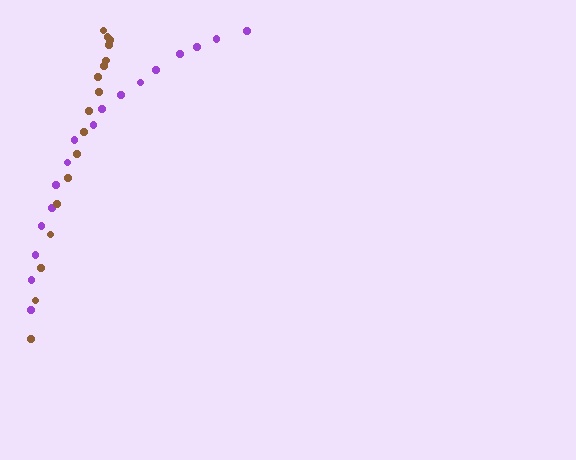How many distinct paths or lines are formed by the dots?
There are 2 distinct paths.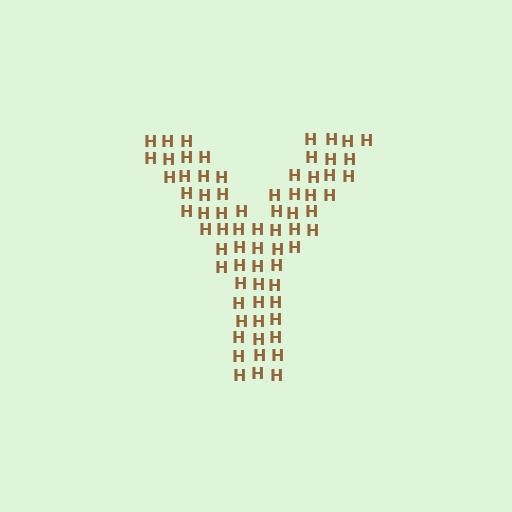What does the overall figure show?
The overall figure shows the letter Y.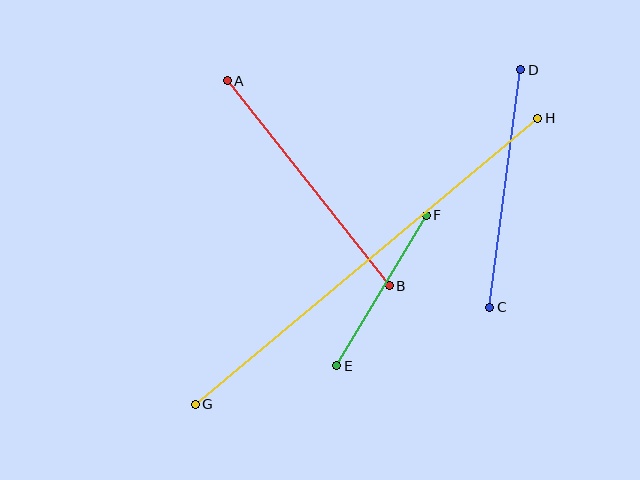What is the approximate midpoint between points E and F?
The midpoint is at approximately (382, 290) pixels.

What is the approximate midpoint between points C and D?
The midpoint is at approximately (505, 188) pixels.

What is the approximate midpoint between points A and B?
The midpoint is at approximately (308, 183) pixels.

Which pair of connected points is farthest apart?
Points G and H are farthest apart.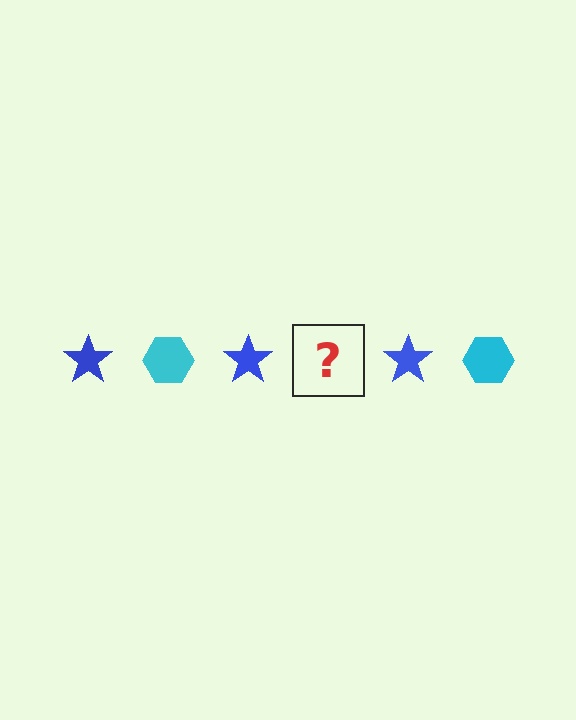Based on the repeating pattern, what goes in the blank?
The blank should be a cyan hexagon.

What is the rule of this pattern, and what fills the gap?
The rule is that the pattern alternates between blue star and cyan hexagon. The gap should be filled with a cyan hexagon.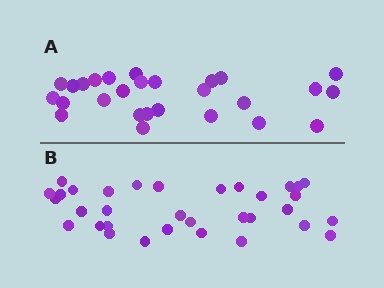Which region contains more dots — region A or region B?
Region B (the bottom region) has more dots.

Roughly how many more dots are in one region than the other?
Region B has about 6 more dots than region A.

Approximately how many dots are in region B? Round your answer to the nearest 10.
About 30 dots. (The exact count is 33, which rounds to 30.)